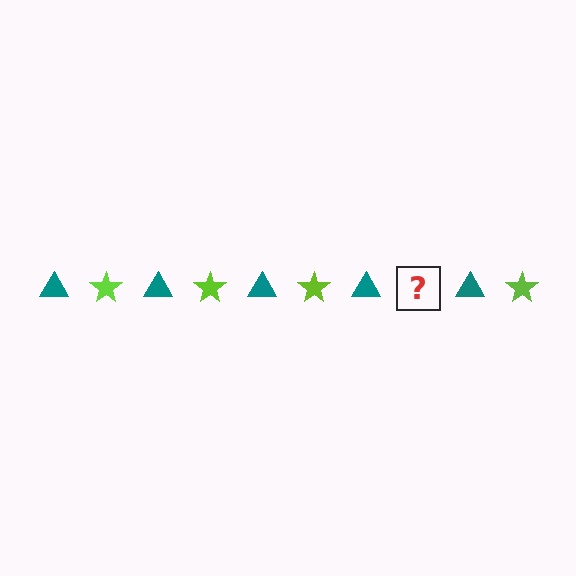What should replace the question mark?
The question mark should be replaced with a lime star.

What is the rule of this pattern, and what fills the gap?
The rule is that the pattern alternates between teal triangle and lime star. The gap should be filled with a lime star.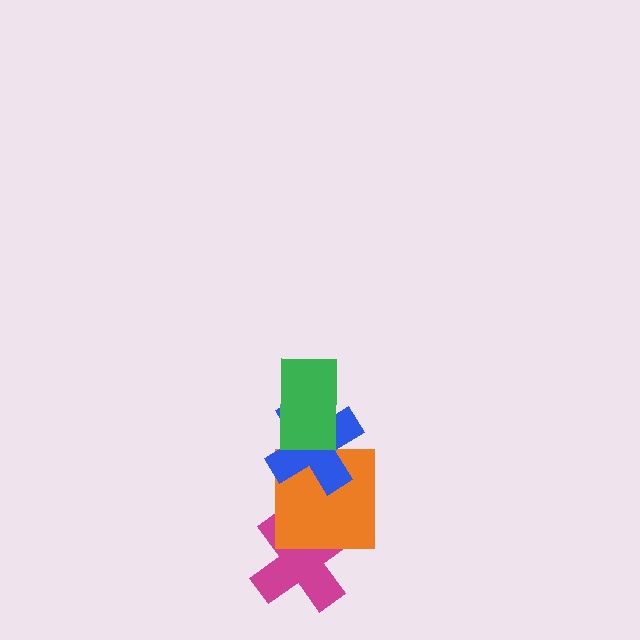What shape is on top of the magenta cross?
The orange square is on top of the magenta cross.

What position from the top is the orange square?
The orange square is 3rd from the top.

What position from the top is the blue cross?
The blue cross is 2nd from the top.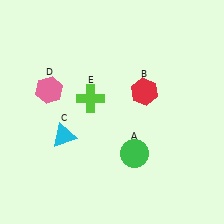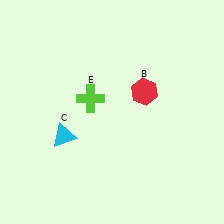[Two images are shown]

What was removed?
The pink hexagon (D), the green circle (A) were removed in Image 2.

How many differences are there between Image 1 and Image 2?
There are 2 differences between the two images.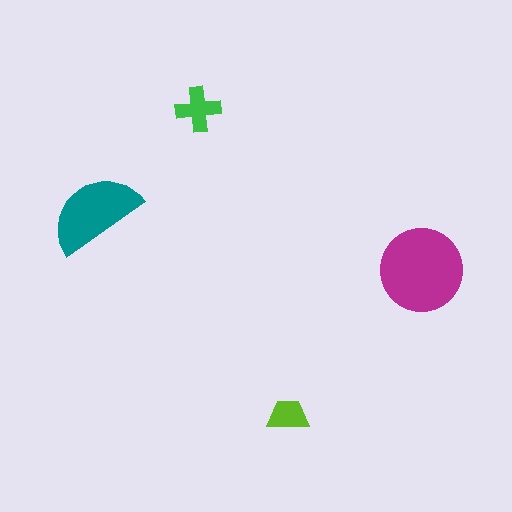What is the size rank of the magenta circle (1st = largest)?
1st.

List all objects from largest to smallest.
The magenta circle, the teal semicircle, the green cross, the lime trapezoid.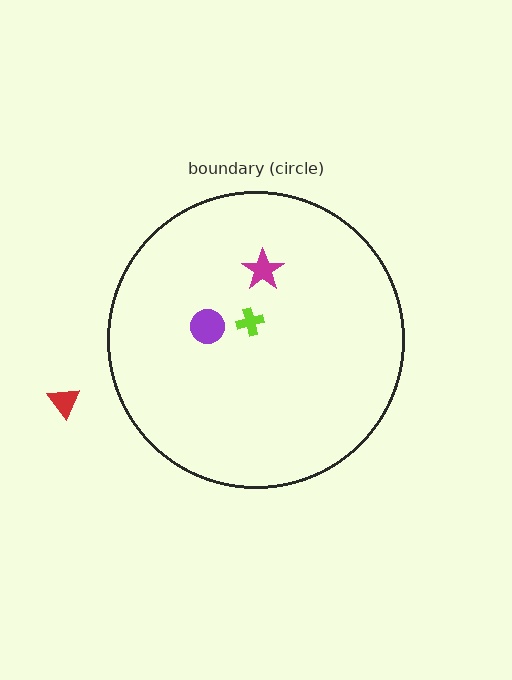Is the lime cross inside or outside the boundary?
Inside.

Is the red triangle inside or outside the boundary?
Outside.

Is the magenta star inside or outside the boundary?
Inside.